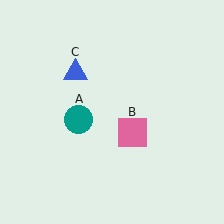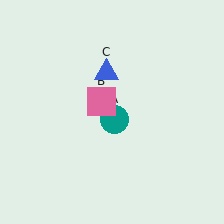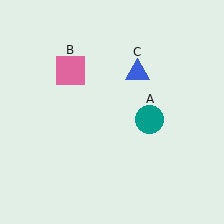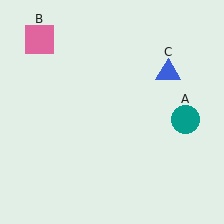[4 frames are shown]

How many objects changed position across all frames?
3 objects changed position: teal circle (object A), pink square (object B), blue triangle (object C).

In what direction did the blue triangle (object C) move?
The blue triangle (object C) moved right.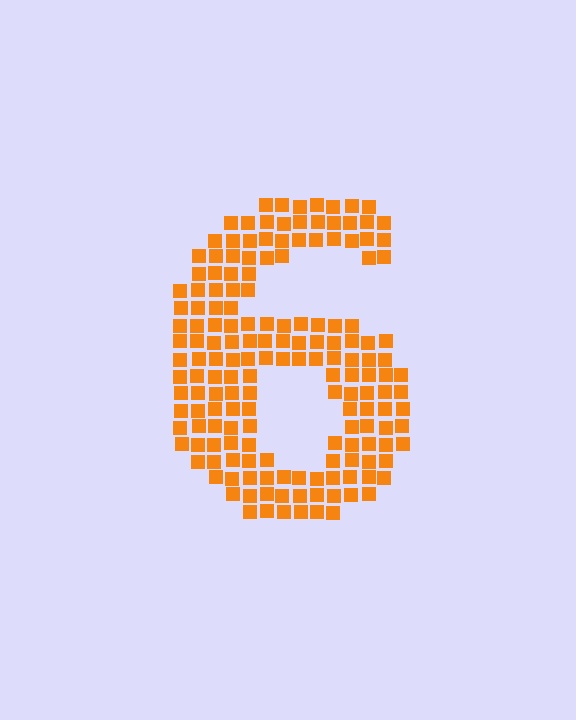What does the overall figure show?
The overall figure shows the digit 6.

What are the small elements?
The small elements are squares.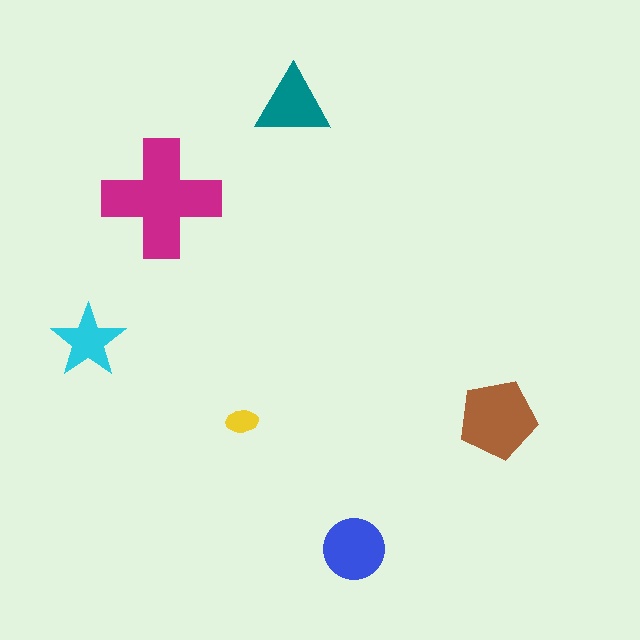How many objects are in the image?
There are 6 objects in the image.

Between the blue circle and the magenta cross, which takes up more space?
The magenta cross.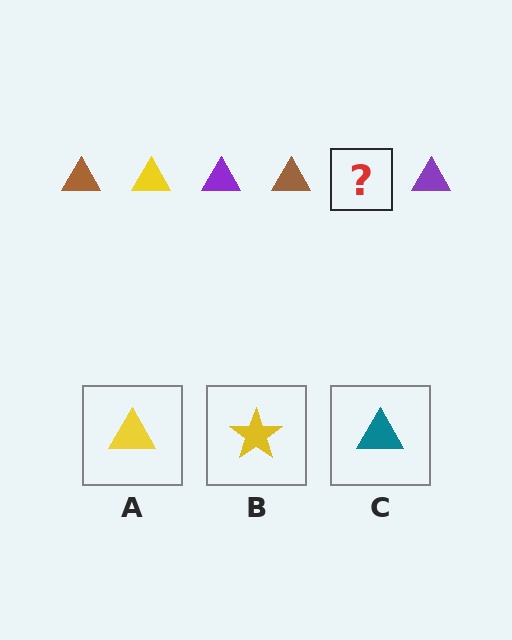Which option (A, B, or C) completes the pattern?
A.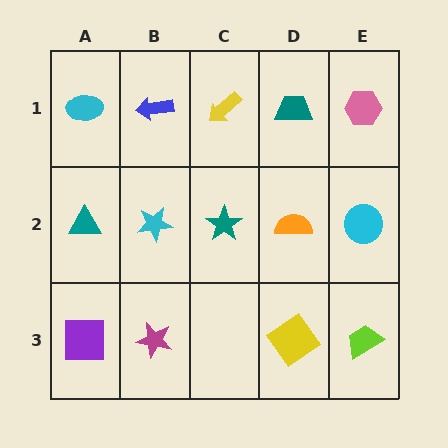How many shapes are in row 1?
5 shapes.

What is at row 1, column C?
A yellow arrow.